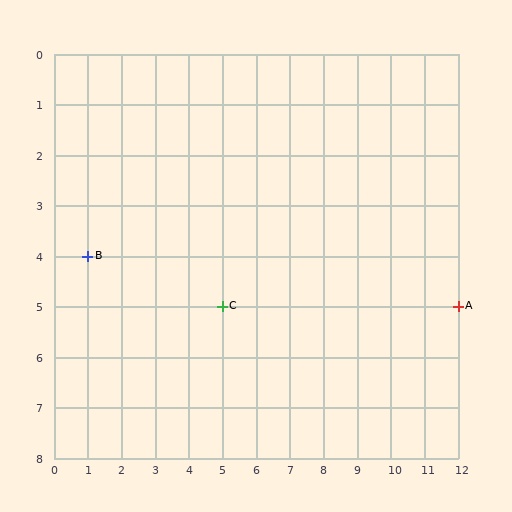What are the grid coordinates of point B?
Point B is at grid coordinates (1, 4).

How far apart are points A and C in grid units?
Points A and C are 7 columns apart.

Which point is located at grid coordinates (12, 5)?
Point A is at (12, 5).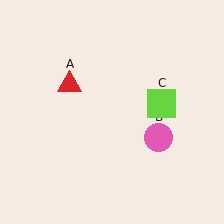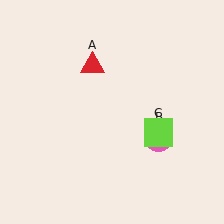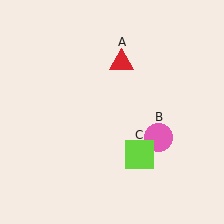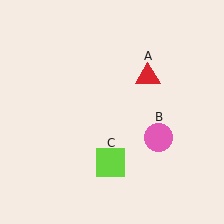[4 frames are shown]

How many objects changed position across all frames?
2 objects changed position: red triangle (object A), lime square (object C).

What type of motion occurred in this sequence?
The red triangle (object A), lime square (object C) rotated clockwise around the center of the scene.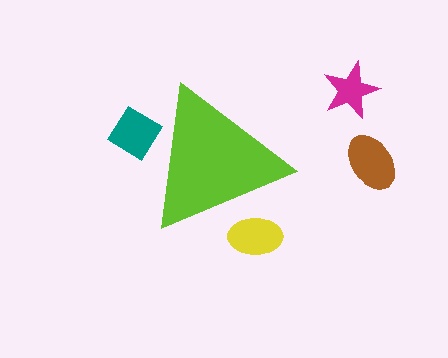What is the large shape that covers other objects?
A lime triangle.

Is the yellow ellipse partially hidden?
Yes, the yellow ellipse is partially hidden behind the lime triangle.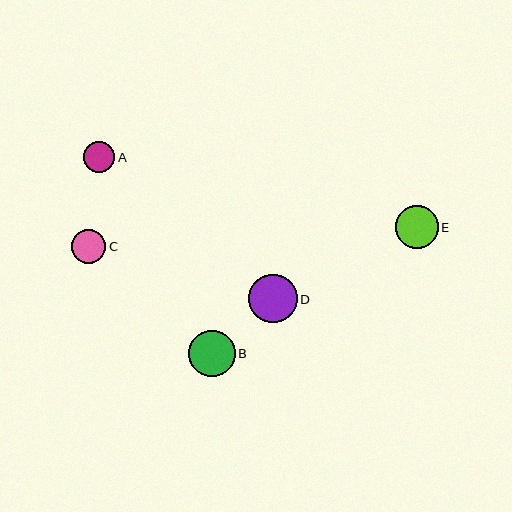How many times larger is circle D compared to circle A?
Circle D is approximately 1.6 times the size of circle A.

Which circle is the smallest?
Circle A is the smallest with a size of approximately 31 pixels.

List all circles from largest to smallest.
From largest to smallest: D, B, E, C, A.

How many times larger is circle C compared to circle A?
Circle C is approximately 1.1 times the size of circle A.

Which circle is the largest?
Circle D is the largest with a size of approximately 49 pixels.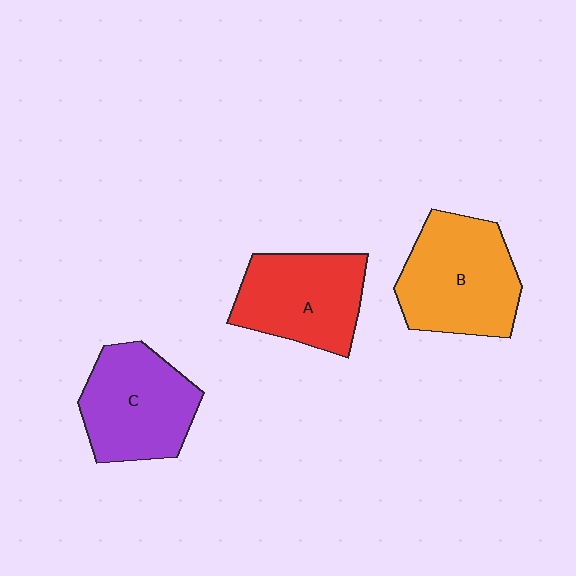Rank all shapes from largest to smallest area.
From largest to smallest: B (orange), C (purple), A (red).